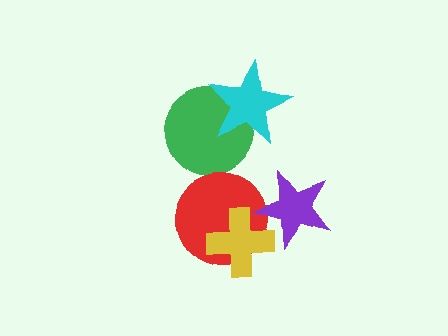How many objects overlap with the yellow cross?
2 objects overlap with the yellow cross.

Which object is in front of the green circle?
The cyan star is in front of the green circle.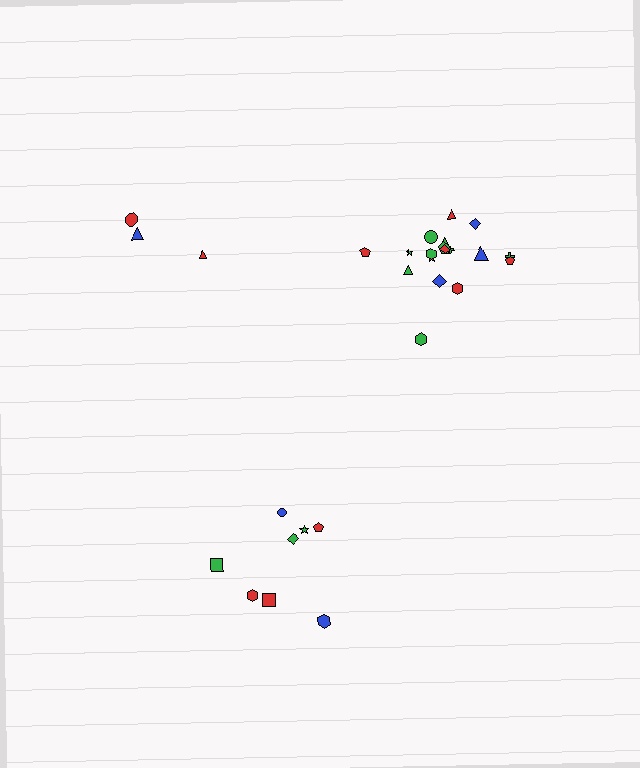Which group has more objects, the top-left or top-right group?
The top-right group.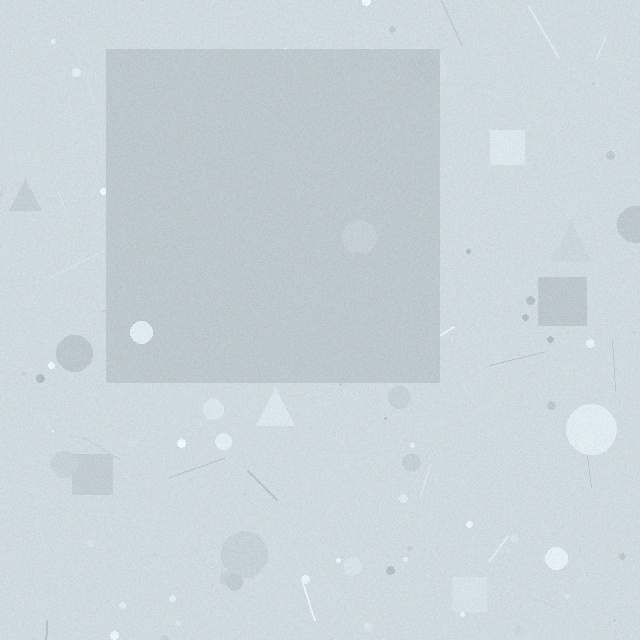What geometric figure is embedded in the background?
A square is embedded in the background.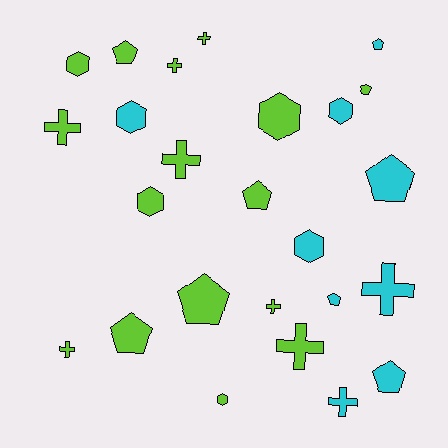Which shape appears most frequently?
Pentagon, with 9 objects.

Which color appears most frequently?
Lime, with 16 objects.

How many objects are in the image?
There are 25 objects.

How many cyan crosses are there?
There are 2 cyan crosses.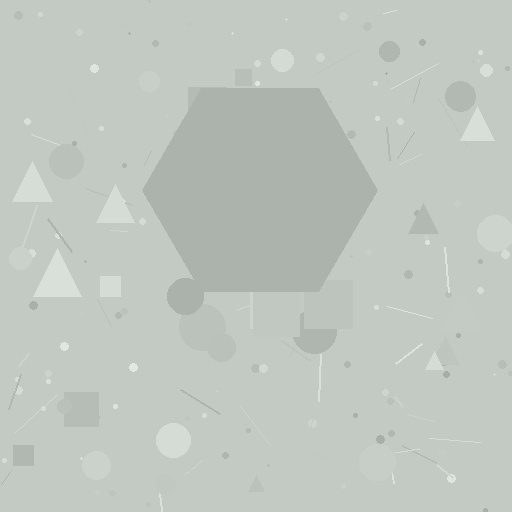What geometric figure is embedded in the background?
A hexagon is embedded in the background.